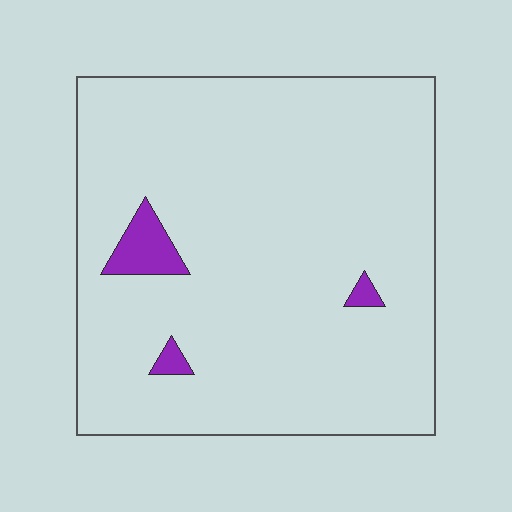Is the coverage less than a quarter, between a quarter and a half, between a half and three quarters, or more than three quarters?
Less than a quarter.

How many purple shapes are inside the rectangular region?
3.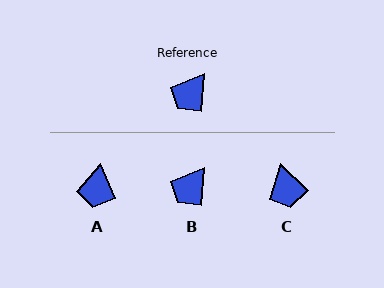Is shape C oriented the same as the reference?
No, it is off by about 50 degrees.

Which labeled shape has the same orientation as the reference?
B.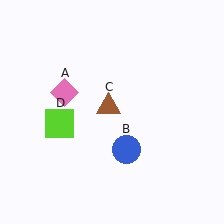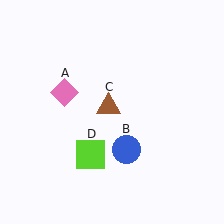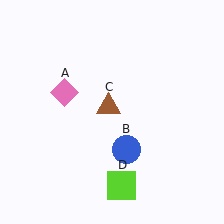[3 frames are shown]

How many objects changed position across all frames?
1 object changed position: lime square (object D).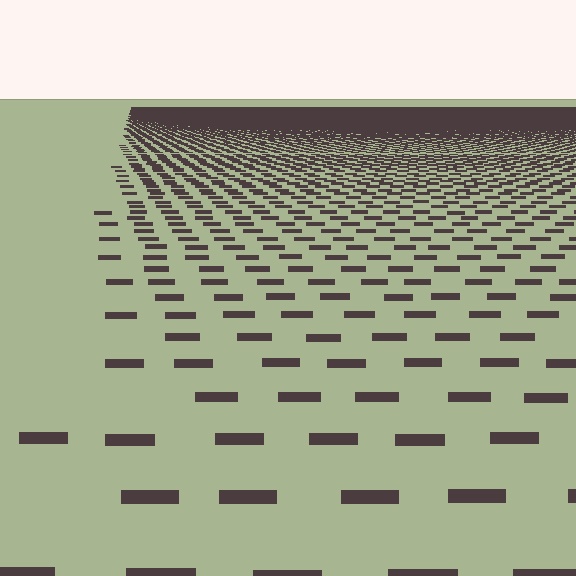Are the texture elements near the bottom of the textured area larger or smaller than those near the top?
Larger. Near the bottom, elements are closer to the viewer and appear at a bigger on-screen size.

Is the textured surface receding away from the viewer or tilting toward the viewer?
The surface is receding away from the viewer. Texture elements get smaller and denser toward the top.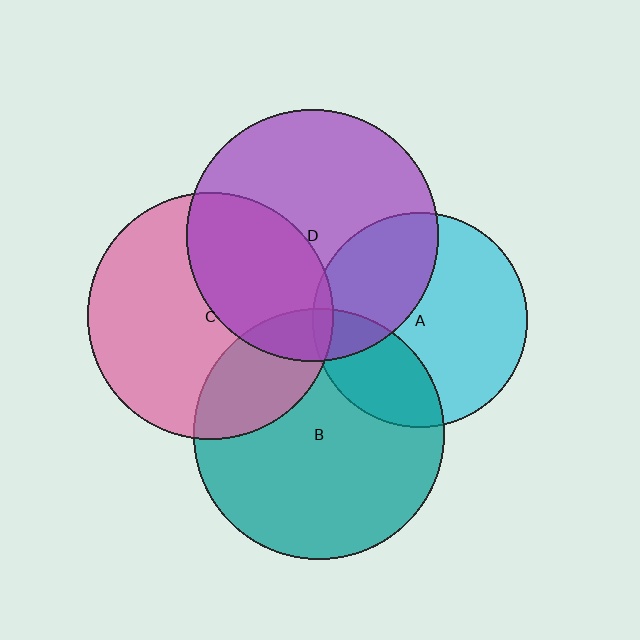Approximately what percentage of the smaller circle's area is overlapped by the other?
Approximately 40%.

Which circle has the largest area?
Circle D (purple).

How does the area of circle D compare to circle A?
Approximately 1.4 times.